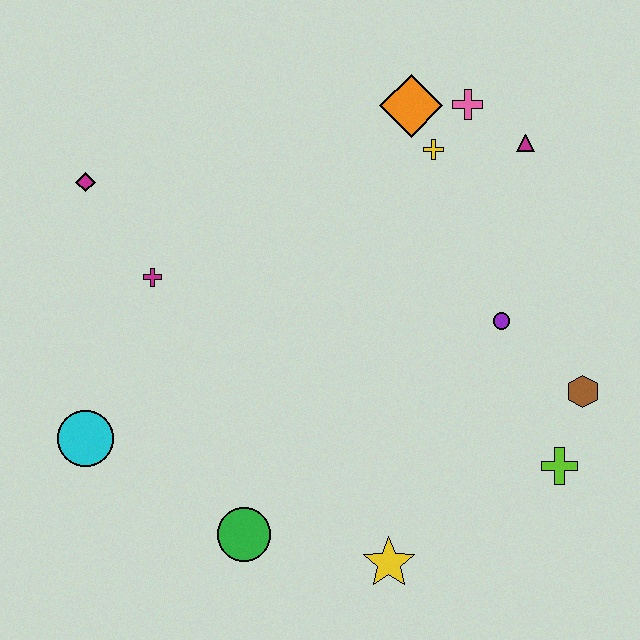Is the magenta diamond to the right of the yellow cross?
No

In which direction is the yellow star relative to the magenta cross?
The yellow star is below the magenta cross.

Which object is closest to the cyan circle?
The magenta cross is closest to the cyan circle.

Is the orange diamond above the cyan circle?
Yes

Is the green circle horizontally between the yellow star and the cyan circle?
Yes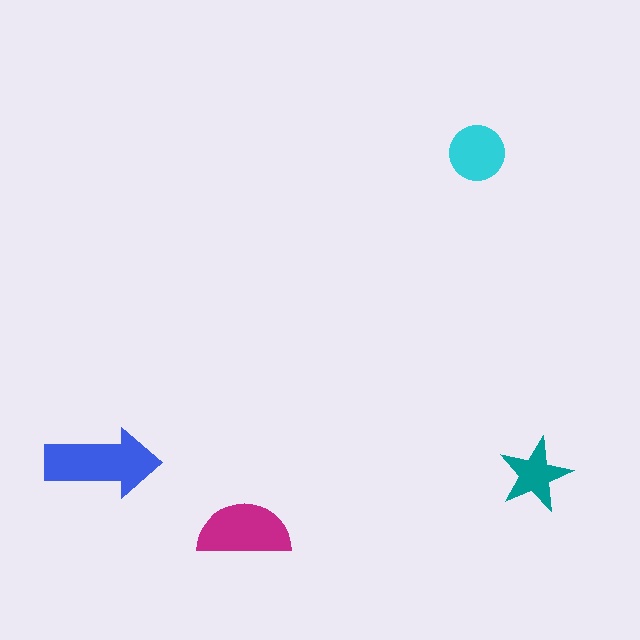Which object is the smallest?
The teal star.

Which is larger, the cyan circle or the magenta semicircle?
The magenta semicircle.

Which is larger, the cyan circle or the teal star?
The cyan circle.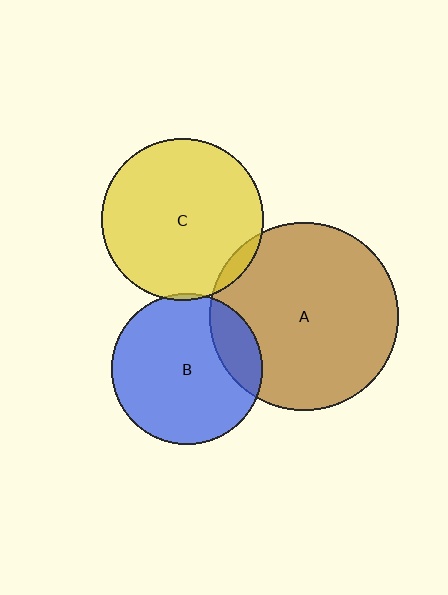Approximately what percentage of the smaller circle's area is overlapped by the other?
Approximately 5%.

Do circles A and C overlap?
Yes.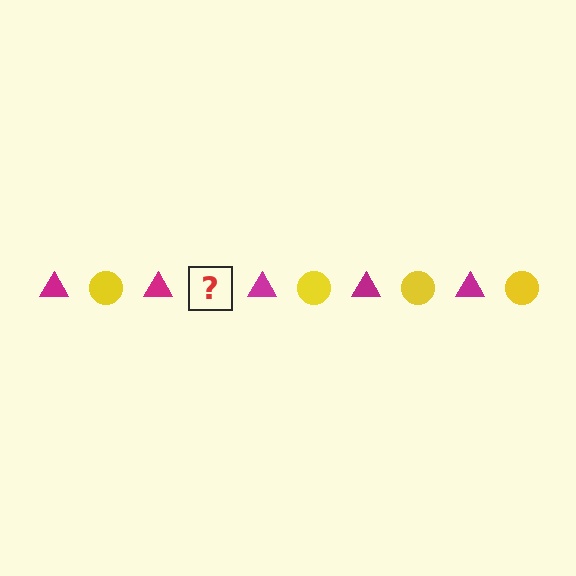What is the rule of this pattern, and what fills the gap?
The rule is that the pattern alternates between magenta triangle and yellow circle. The gap should be filled with a yellow circle.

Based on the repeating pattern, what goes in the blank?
The blank should be a yellow circle.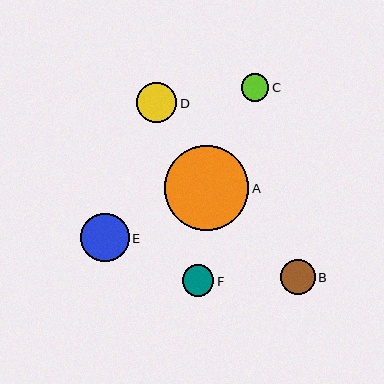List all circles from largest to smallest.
From largest to smallest: A, E, D, B, F, C.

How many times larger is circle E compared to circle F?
Circle E is approximately 1.5 times the size of circle F.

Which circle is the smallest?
Circle C is the smallest with a size of approximately 28 pixels.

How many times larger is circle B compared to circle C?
Circle B is approximately 1.2 times the size of circle C.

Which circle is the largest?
Circle A is the largest with a size of approximately 84 pixels.